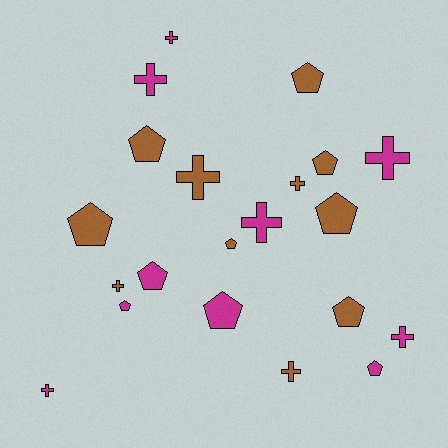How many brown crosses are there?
There are 4 brown crosses.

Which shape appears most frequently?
Pentagon, with 11 objects.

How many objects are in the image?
There are 21 objects.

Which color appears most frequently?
Brown, with 11 objects.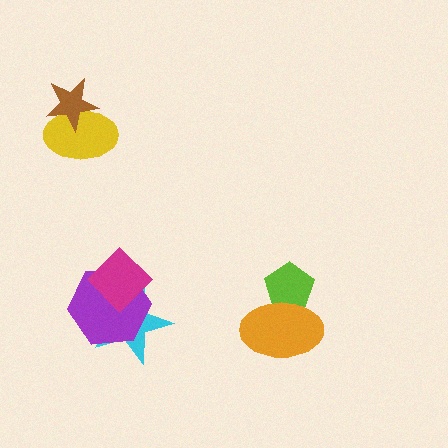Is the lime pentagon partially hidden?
Yes, it is partially covered by another shape.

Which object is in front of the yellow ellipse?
The brown star is in front of the yellow ellipse.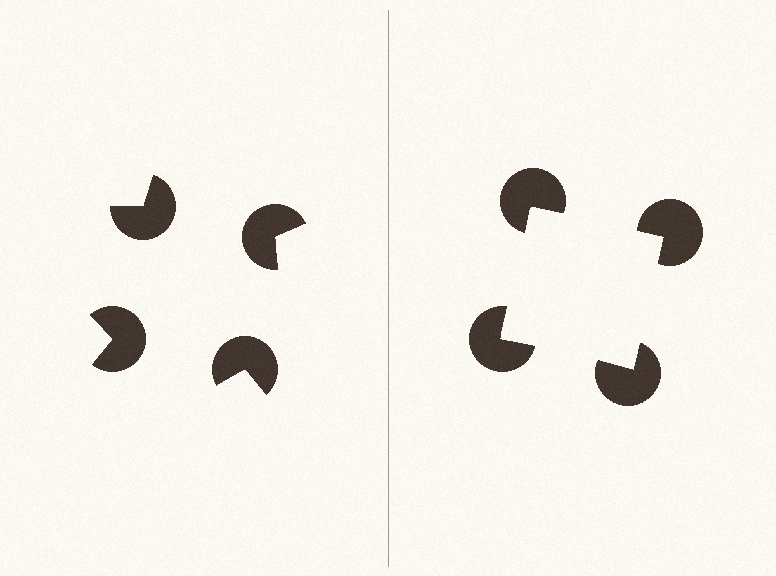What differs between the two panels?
The pac-man discs are positioned identically on both sides; only the wedge orientations differ. On the right they align to a square; on the left they are misaligned.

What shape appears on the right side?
An illusory square.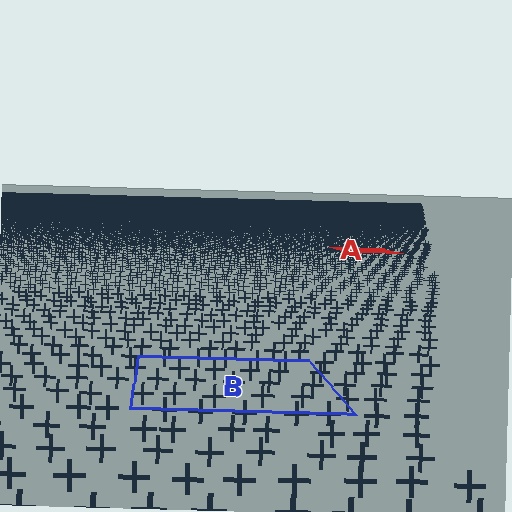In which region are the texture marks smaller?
The texture marks are smaller in region A, because it is farther away.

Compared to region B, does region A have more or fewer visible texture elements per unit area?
Region A has more texture elements per unit area — they are packed more densely because it is farther away.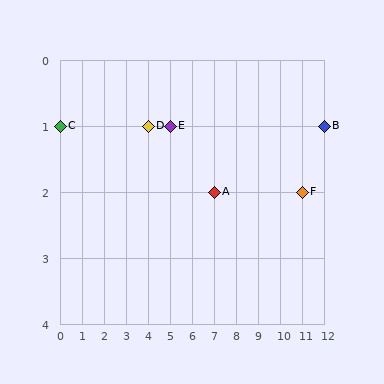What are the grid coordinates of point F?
Point F is at grid coordinates (11, 2).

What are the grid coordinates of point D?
Point D is at grid coordinates (4, 1).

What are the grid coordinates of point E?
Point E is at grid coordinates (5, 1).